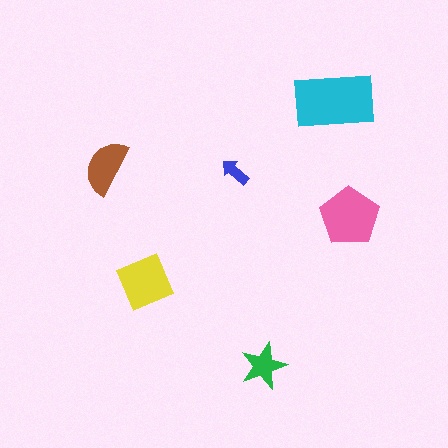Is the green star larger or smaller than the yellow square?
Smaller.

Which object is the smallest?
The blue arrow.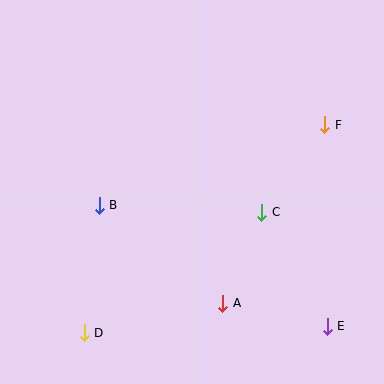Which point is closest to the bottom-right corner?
Point E is closest to the bottom-right corner.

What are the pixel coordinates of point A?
Point A is at (223, 303).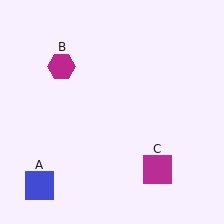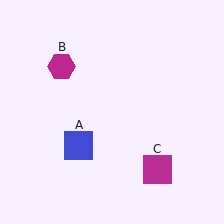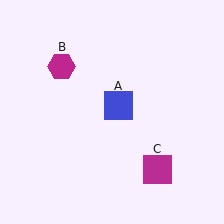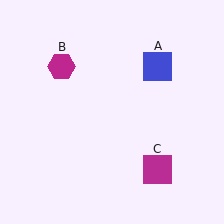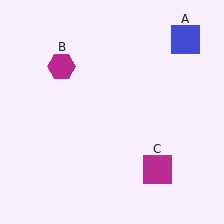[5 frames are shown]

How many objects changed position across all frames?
1 object changed position: blue square (object A).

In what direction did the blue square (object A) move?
The blue square (object A) moved up and to the right.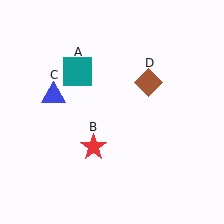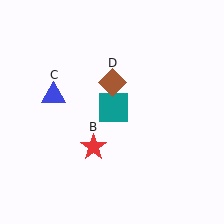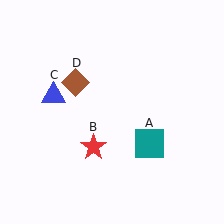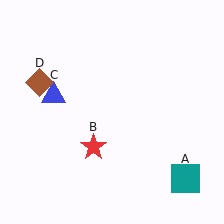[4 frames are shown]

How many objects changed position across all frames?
2 objects changed position: teal square (object A), brown diamond (object D).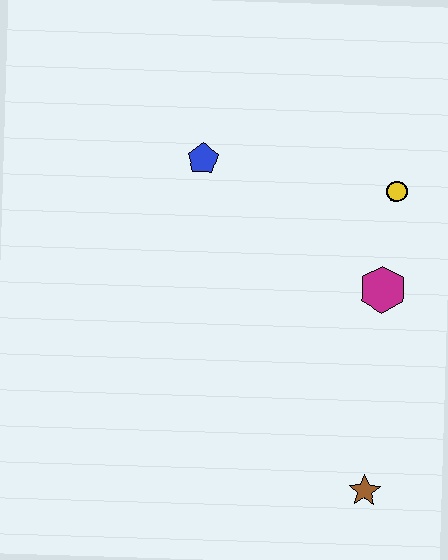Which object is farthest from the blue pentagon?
The brown star is farthest from the blue pentagon.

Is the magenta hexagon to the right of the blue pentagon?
Yes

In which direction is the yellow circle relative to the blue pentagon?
The yellow circle is to the right of the blue pentagon.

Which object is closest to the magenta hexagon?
The yellow circle is closest to the magenta hexagon.